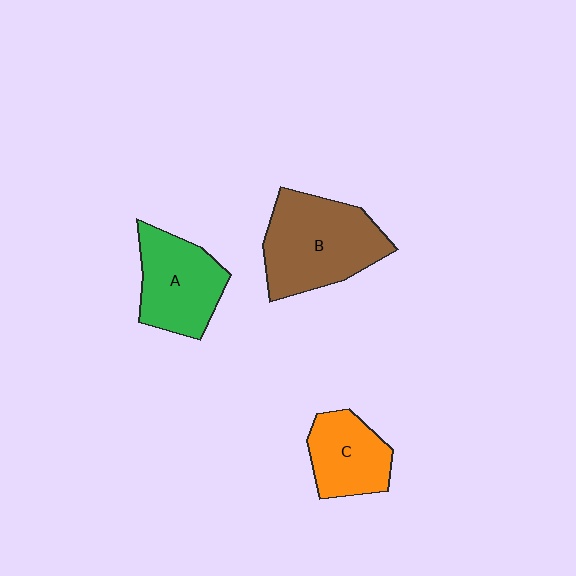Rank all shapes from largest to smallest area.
From largest to smallest: B (brown), A (green), C (orange).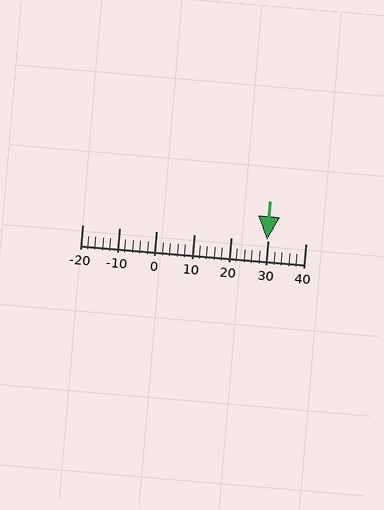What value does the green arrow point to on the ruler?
The green arrow points to approximately 30.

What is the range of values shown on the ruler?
The ruler shows values from -20 to 40.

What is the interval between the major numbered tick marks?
The major tick marks are spaced 10 units apart.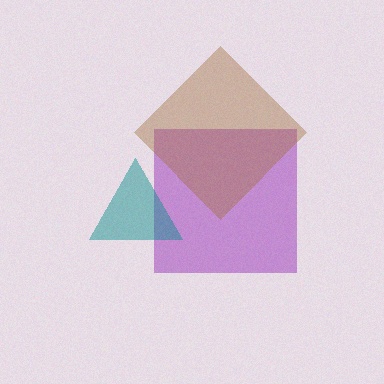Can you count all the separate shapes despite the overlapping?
Yes, there are 3 separate shapes.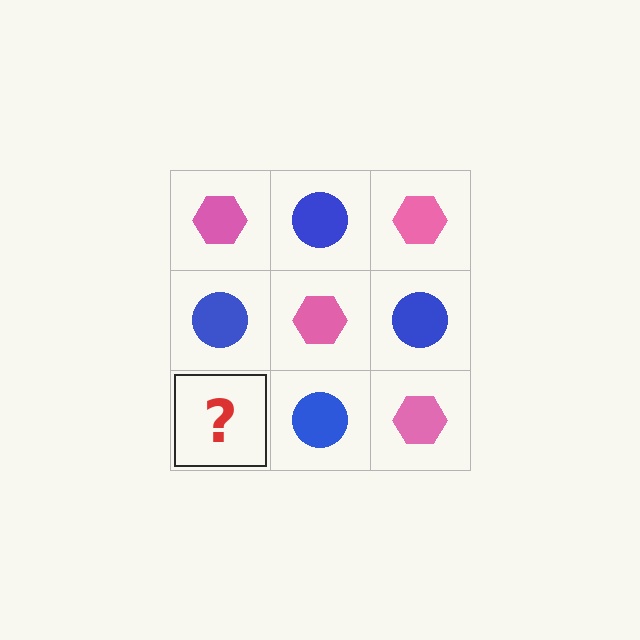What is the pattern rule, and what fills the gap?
The rule is that it alternates pink hexagon and blue circle in a checkerboard pattern. The gap should be filled with a pink hexagon.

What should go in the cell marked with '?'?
The missing cell should contain a pink hexagon.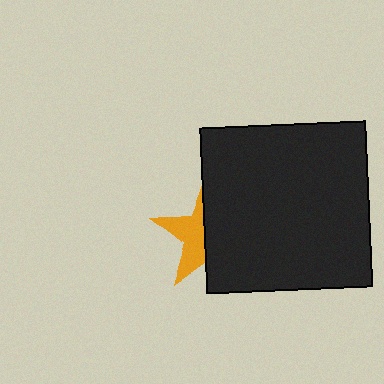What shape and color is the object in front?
The object in front is a black square.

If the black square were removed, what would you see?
You would see the complete orange star.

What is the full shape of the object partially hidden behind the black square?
The partially hidden object is an orange star.